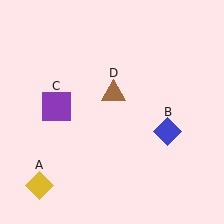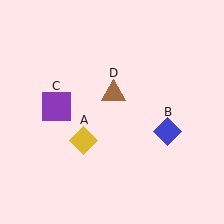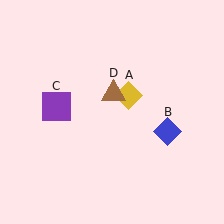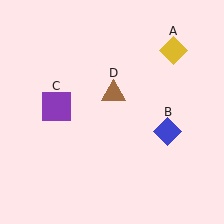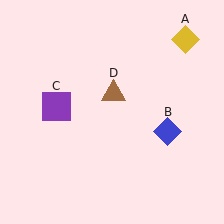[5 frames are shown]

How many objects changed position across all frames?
1 object changed position: yellow diamond (object A).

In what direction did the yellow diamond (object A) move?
The yellow diamond (object A) moved up and to the right.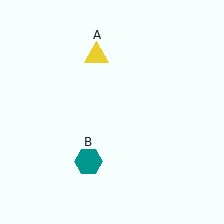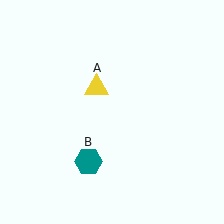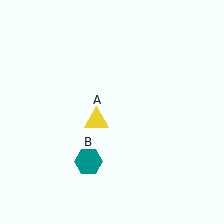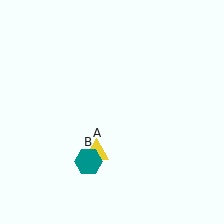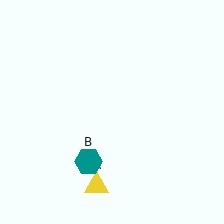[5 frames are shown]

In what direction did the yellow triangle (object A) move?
The yellow triangle (object A) moved down.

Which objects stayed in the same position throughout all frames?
Teal hexagon (object B) remained stationary.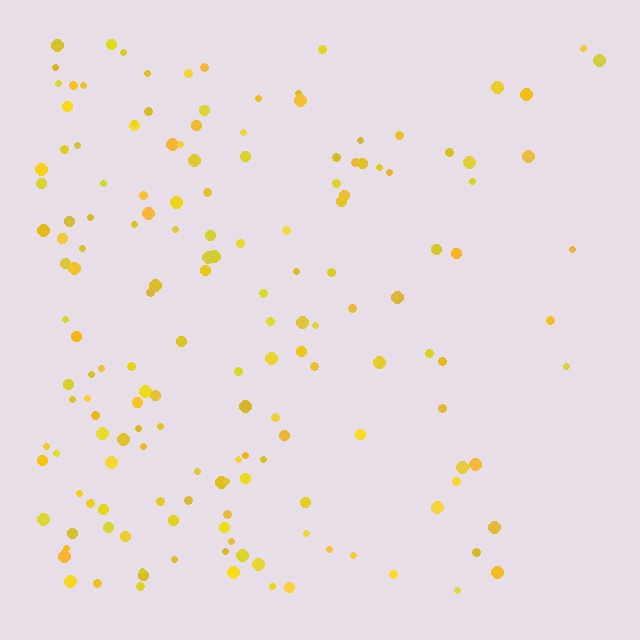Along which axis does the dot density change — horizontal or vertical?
Horizontal.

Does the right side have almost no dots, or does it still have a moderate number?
Still a moderate number, just noticeably fewer than the left.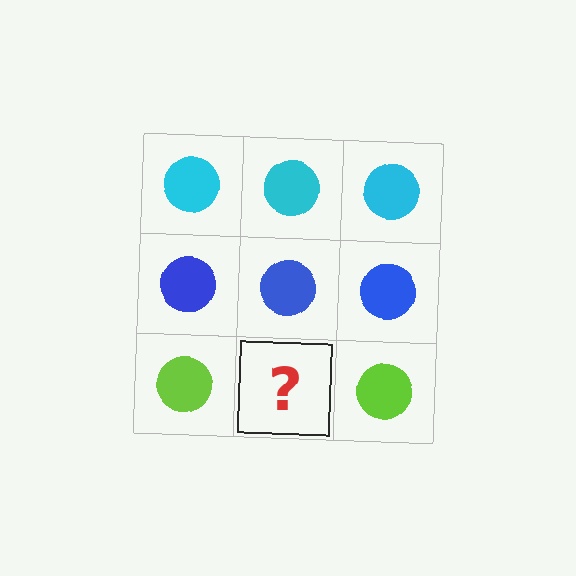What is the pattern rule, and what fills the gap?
The rule is that each row has a consistent color. The gap should be filled with a lime circle.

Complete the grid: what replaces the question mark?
The question mark should be replaced with a lime circle.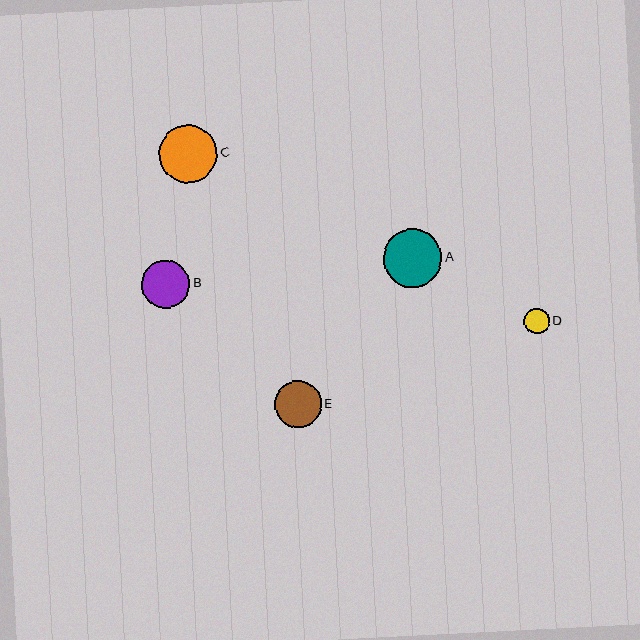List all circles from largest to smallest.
From largest to smallest: A, C, B, E, D.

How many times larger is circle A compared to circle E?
Circle A is approximately 1.2 times the size of circle E.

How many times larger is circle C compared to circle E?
Circle C is approximately 1.2 times the size of circle E.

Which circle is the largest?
Circle A is the largest with a size of approximately 59 pixels.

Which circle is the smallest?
Circle D is the smallest with a size of approximately 25 pixels.